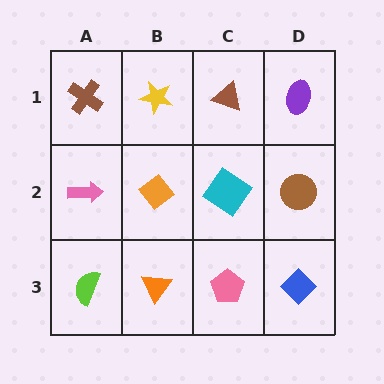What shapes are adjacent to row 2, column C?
A brown triangle (row 1, column C), a pink pentagon (row 3, column C), an orange diamond (row 2, column B), a brown circle (row 2, column D).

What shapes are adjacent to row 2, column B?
A yellow star (row 1, column B), an orange triangle (row 3, column B), a pink arrow (row 2, column A), a cyan diamond (row 2, column C).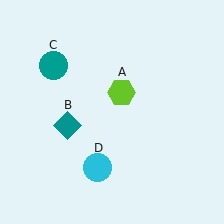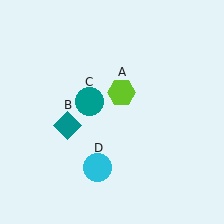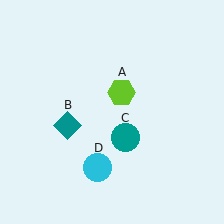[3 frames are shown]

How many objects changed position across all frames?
1 object changed position: teal circle (object C).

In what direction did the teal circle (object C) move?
The teal circle (object C) moved down and to the right.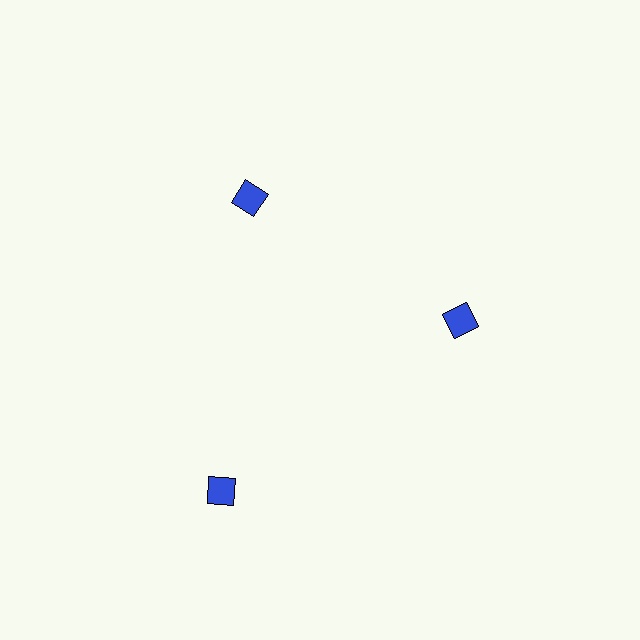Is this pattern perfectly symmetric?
No. The 3 blue squares are arranged in a ring, but one element near the 7 o'clock position is pushed outward from the center, breaking the 3-fold rotational symmetry.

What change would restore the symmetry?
The symmetry would be restored by moving it inward, back onto the ring so that all 3 squares sit at equal angles and equal distance from the center.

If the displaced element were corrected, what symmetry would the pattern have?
It would have 3-fold rotational symmetry — the pattern would map onto itself every 120 degrees.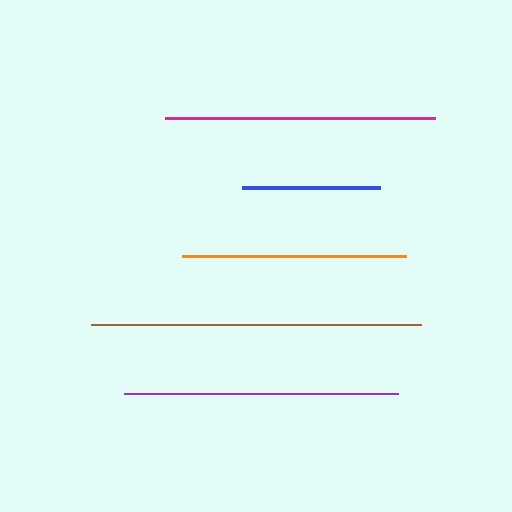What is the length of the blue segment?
The blue segment is approximately 137 pixels long.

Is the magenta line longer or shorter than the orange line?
The magenta line is longer than the orange line.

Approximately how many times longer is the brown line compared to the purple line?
The brown line is approximately 1.2 times the length of the purple line.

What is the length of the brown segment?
The brown segment is approximately 330 pixels long.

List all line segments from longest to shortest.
From longest to shortest: brown, purple, magenta, orange, blue.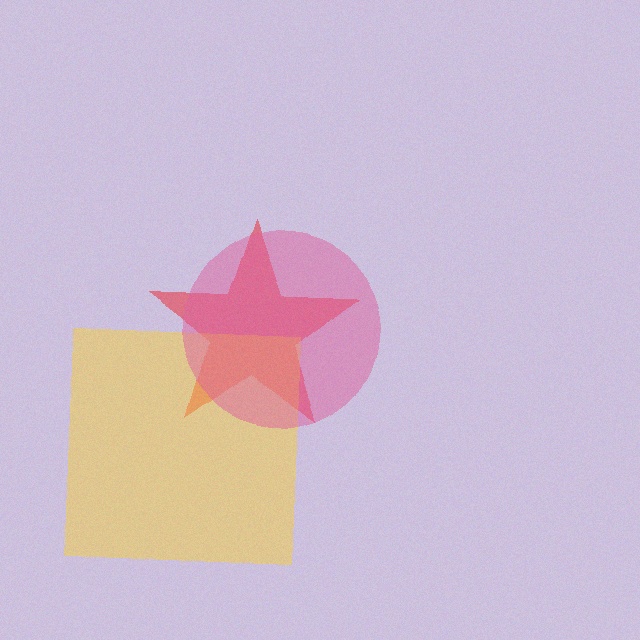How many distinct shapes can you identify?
There are 3 distinct shapes: a red star, a yellow square, a pink circle.